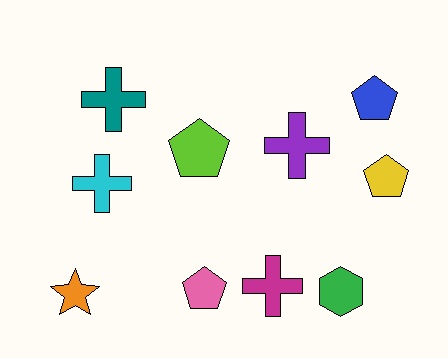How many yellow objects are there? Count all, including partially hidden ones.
There is 1 yellow object.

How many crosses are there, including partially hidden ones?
There are 4 crosses.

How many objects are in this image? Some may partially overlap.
There are 10 objects.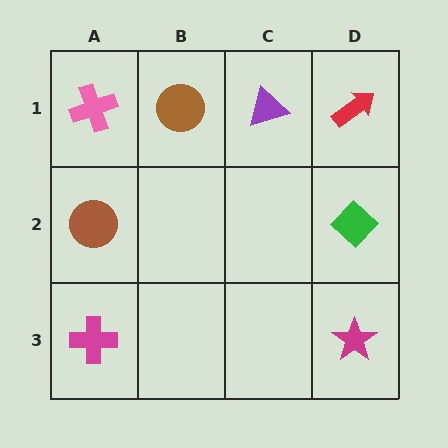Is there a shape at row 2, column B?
No, that cell is empty.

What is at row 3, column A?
A magenta cross.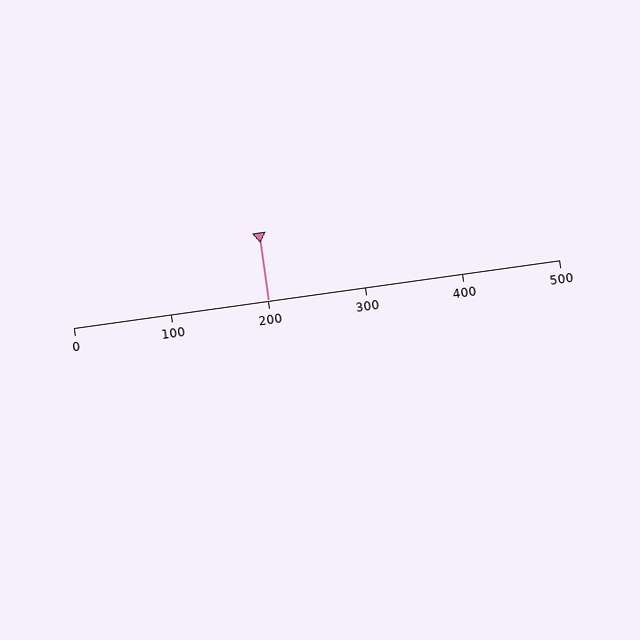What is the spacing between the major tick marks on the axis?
The major ticks are spaced 100 apart.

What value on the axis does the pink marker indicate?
The marker indicates approximately 200.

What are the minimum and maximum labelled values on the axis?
The axis runs from 0 to 500.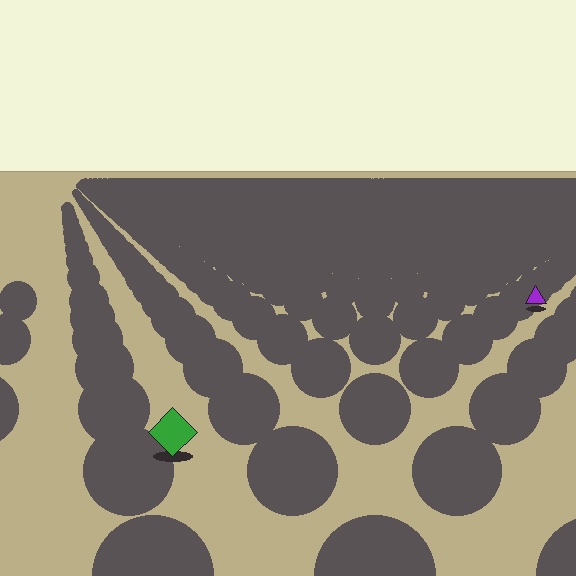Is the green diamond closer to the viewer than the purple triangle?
Yes. The green diamond is closer — you can tell from the texture gradient: the ground texture is coarser near it.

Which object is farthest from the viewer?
The purple triangle is farthest from the viewer. It appears smaller and the ground texture around it is denser.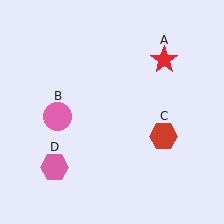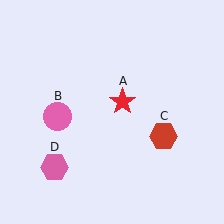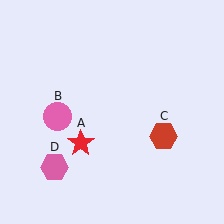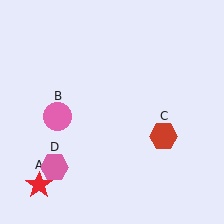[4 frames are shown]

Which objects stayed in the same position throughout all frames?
Pink circle (object B) and red hexagon (object C) and pink hexagon (object D) remained stationary.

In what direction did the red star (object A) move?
The red star (object A) moved down and to the left.